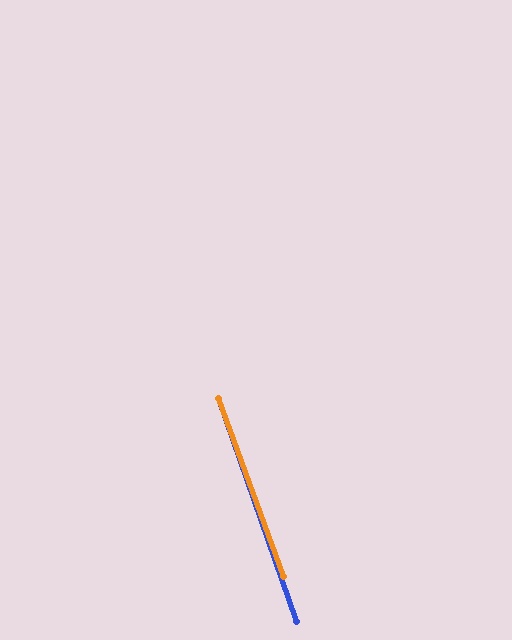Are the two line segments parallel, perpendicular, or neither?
Parallel — their directions differ by only 0.9°.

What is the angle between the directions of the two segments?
Approximately 1 degree.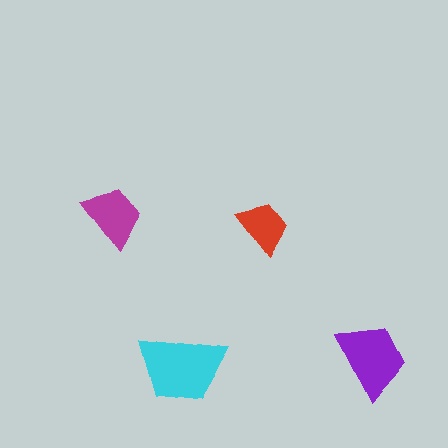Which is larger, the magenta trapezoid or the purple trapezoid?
The purple one.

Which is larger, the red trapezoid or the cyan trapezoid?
The cyan one.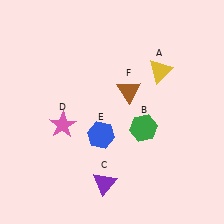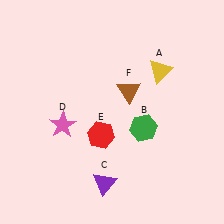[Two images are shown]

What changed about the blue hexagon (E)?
In Image 1, E is blue. In Image 2, it changed to red.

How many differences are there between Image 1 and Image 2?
There is 1 difference between the two images.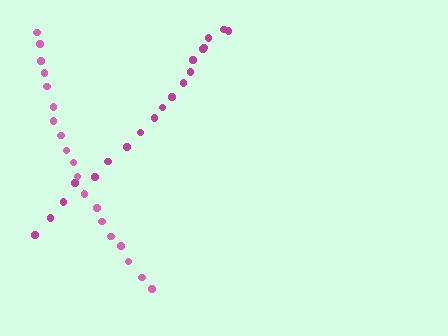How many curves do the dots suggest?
There are 2 distinct paths.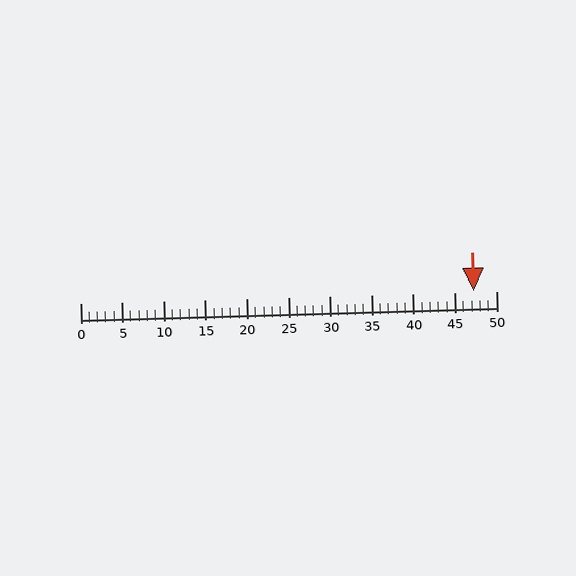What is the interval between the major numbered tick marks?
The major tick marks are spaced 5 units apart.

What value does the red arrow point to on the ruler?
The red arrow points to approximately 47.